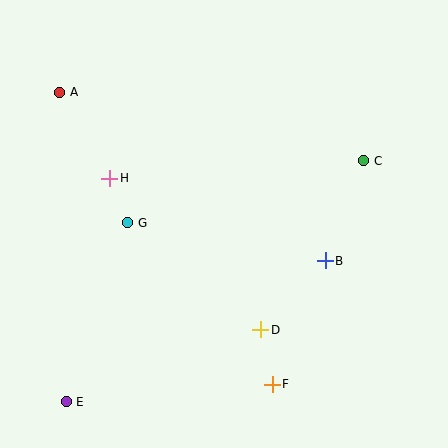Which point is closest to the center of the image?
Point G at (128, 223) is closest to the center.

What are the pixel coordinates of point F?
Point F is at (272, 384).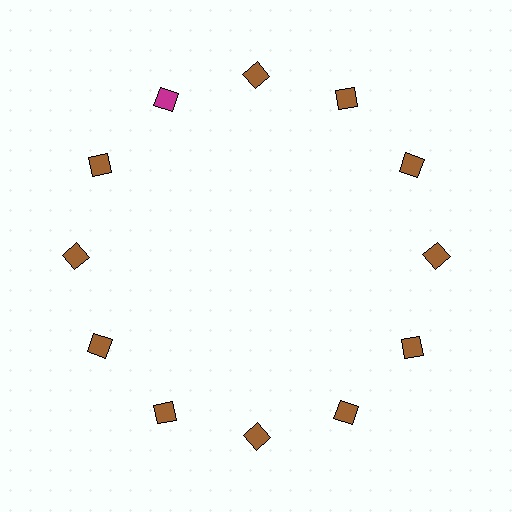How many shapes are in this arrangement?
There are 12 shapes arranged in a ring pattern.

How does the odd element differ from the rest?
It has a different color: magenta instead of brown.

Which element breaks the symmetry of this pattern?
The magenta square at roughly the 11 o'clock position breaks the symmetry. All other shapes are brown squares.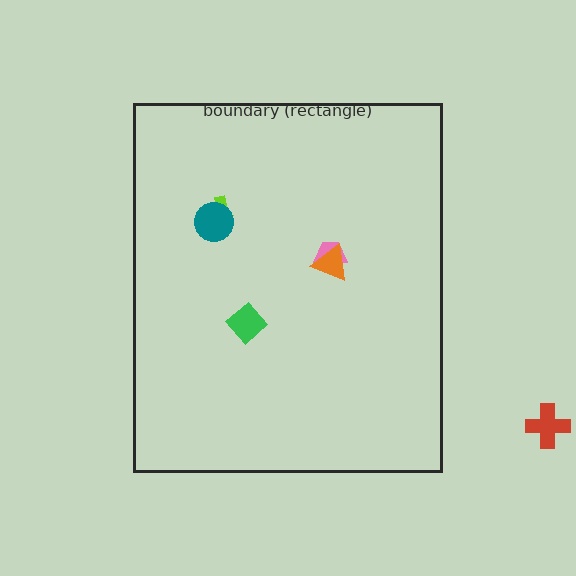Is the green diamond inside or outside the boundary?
Inside.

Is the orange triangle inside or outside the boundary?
Inside.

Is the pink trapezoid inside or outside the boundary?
Inside.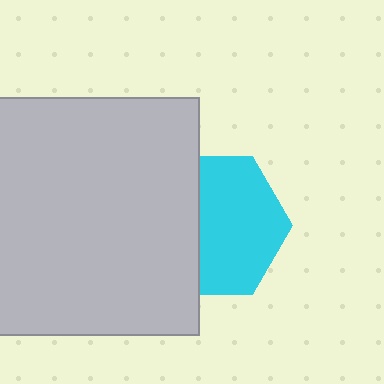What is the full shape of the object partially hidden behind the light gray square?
The partially hidden object is a cyan hexagon.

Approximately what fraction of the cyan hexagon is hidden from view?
Roughly 39% of the cyan hexagon is hidden behind the light gray square.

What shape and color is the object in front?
The object in front is a light gray square.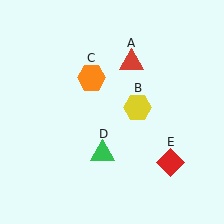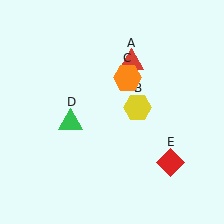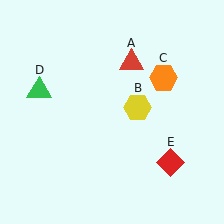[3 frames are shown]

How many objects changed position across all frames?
2 objects changed position: orange hexagon (object C), green triangle (object D).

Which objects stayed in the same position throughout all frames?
Red triangle (object A) and yellow hexagon (object B) and red diamond (object E) remained stationary.